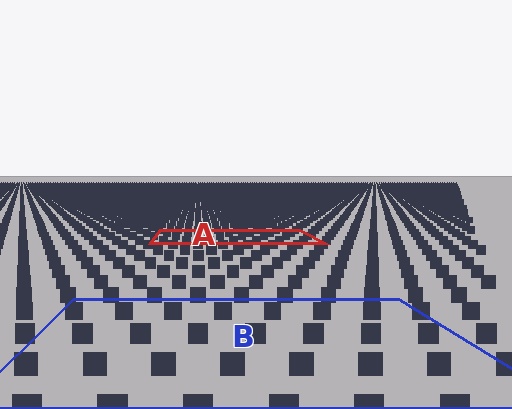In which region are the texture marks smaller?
The texture marks are smaller in region A, because it is farther away.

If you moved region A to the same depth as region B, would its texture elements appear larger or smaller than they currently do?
They would appear larger. At a closer depth, the same texture elements are projected at a bigger on-screen size.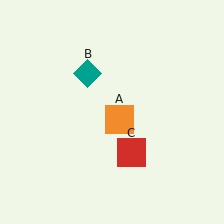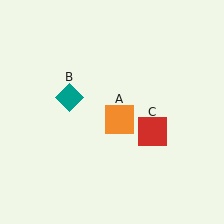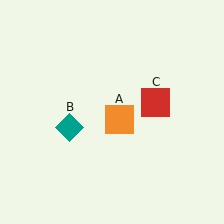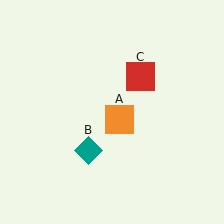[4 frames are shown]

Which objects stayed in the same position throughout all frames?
Orange square (object A) remained stationary.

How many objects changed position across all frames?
2 objects changed position: teal diamond (object B), red square (object C).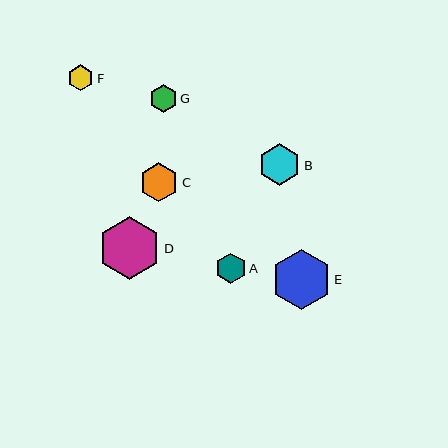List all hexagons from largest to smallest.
From largest to smallest: D, E, B, C, A, G, F.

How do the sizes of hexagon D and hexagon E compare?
Hexagon D and hexagon E are approximately the same size.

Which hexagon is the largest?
Hexagon D is the largest with a size of approximately 63 pixels.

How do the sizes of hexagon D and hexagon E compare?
Hexagon D and hexagon E are approximately the same size.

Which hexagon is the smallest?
Hexagon F is the smallest with a size of approximately 25 pixels.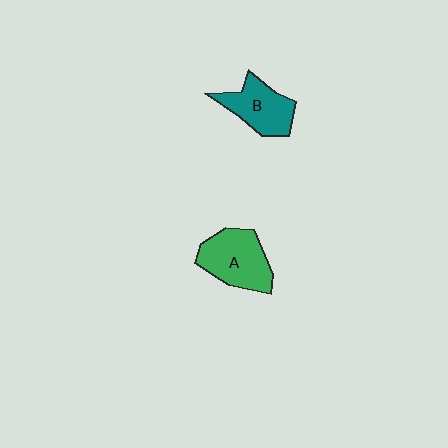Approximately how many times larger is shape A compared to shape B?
Approximately 1.2 times.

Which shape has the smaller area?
Shape B (teal).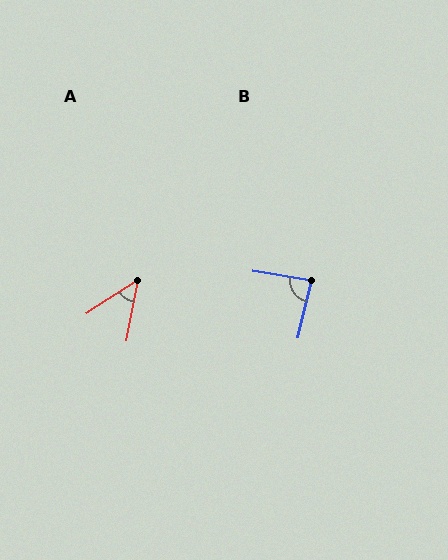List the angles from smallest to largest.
A (47°), B (85°).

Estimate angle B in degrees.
Approximately 85 degrees.